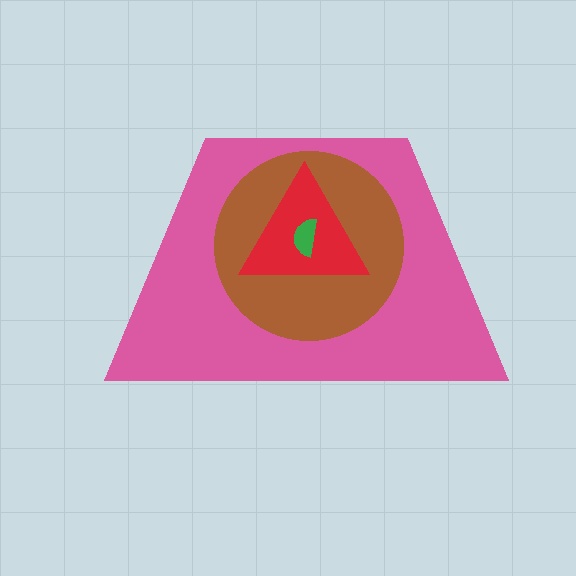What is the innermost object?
The green semicircle.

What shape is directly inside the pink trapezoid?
The brown circle.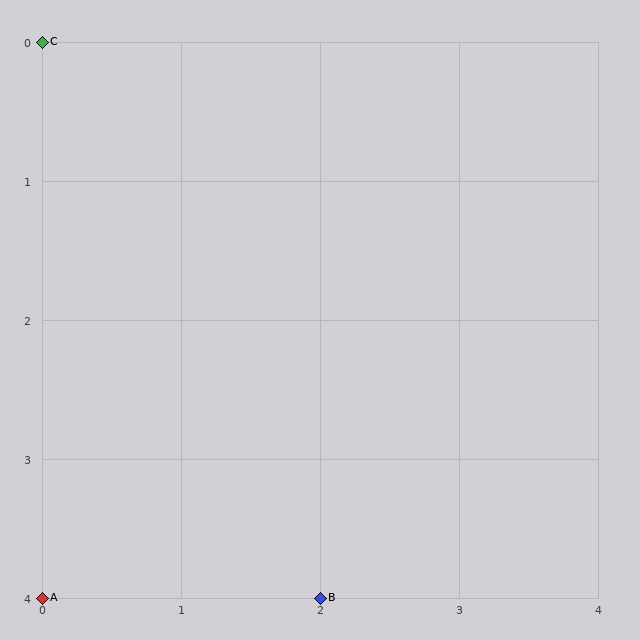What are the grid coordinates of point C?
Point C is at grid coordinates (0, 0).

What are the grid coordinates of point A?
Point A is at grid coordinates (0, 4).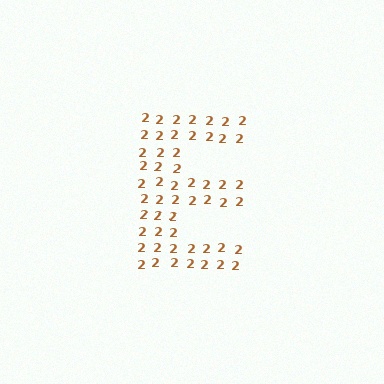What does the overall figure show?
The overall figure shows the letter E.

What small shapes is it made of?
It is made of small digit 2's.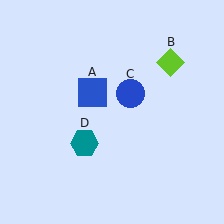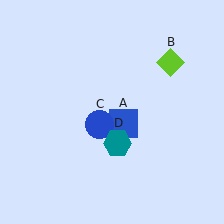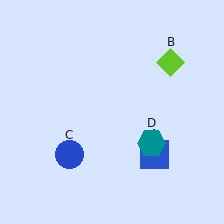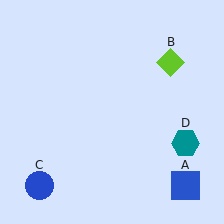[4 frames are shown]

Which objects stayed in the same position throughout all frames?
Lime diamond (object B) remained stationary.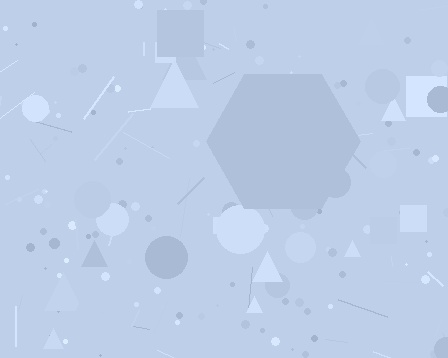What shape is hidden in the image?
A hexagon is hidden in the image.